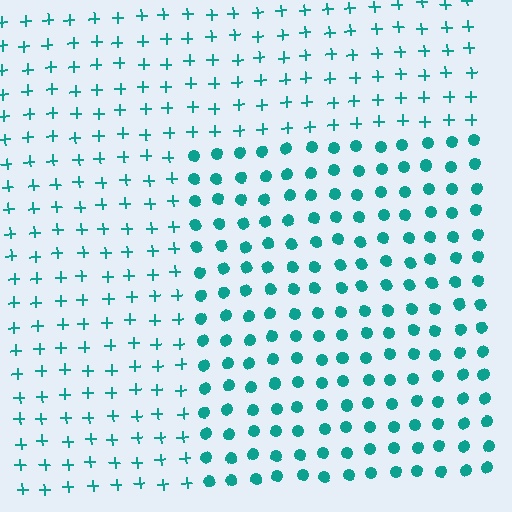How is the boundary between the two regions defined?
The boundary is defined by a change in element shape: circles inside vs. plus signs outside. All elements share the same color and spacing.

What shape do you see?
I see a rectangle.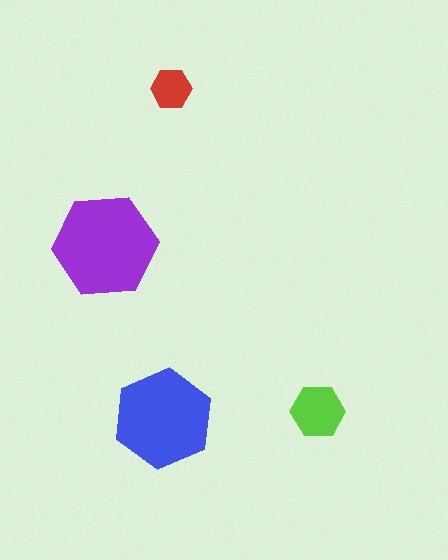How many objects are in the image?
There are 4 objects in the image.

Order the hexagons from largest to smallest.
the purple one, the blue one, the lime one, the red one.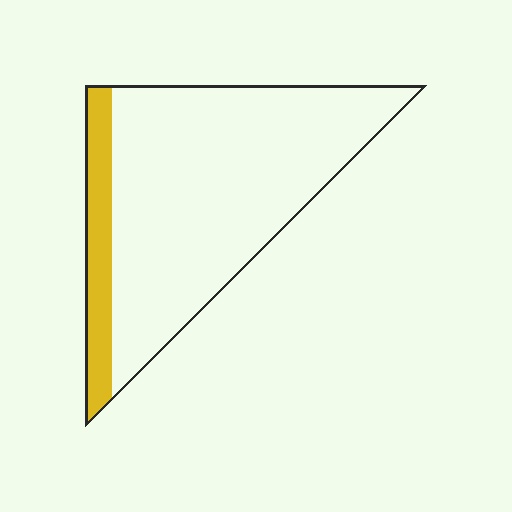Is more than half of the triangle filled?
No.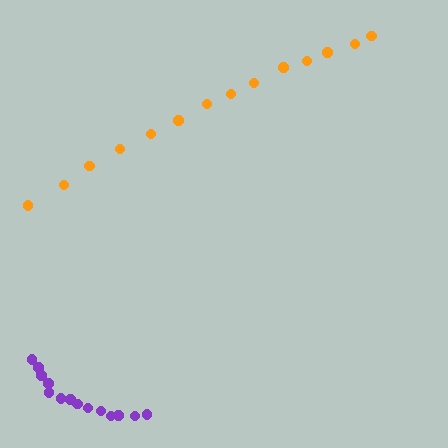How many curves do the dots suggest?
There are 2 distinct paths.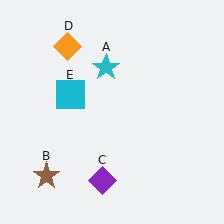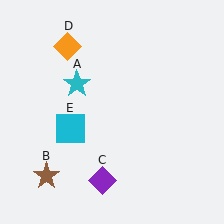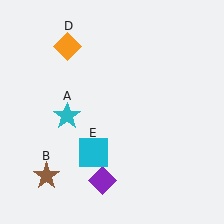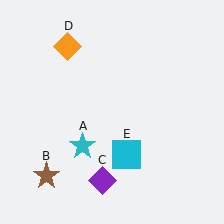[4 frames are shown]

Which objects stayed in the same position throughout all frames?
Brown star (object B) and purple diamond (object C) and orange diamond (object D) remained stationary.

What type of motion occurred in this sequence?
The cyan star (object A), cyan square (object E) rotated counterclockwise around the center of the scene.